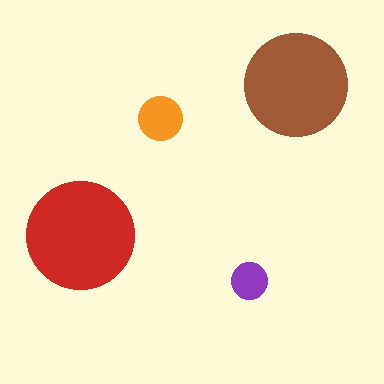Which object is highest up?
The brown circle is topmost.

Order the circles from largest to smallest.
the red one, the brown one, the orange one, the purple one.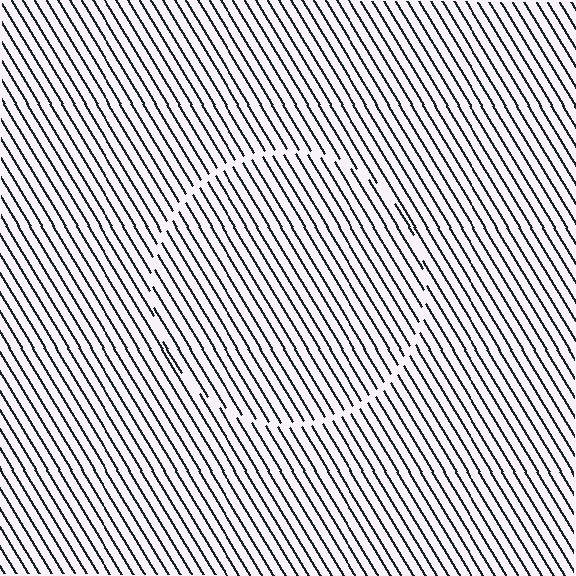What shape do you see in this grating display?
An illusory circle. The interior of the shape contains the same grating, shifted by half a period — the contour is defined by the phase discontinuity where line-ends from the inner and outer gratings abut.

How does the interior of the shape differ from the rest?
The interior of the shape contains the same grating, shifted by half a period — the contour is defined by the phase discontinuity where line-ends from the inner and outer gratings abut.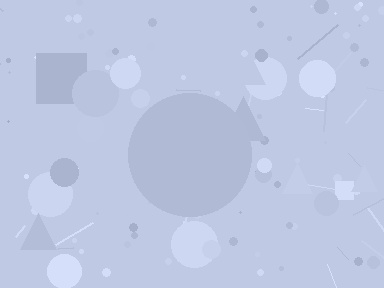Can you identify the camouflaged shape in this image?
The camouflaged shape is a circle.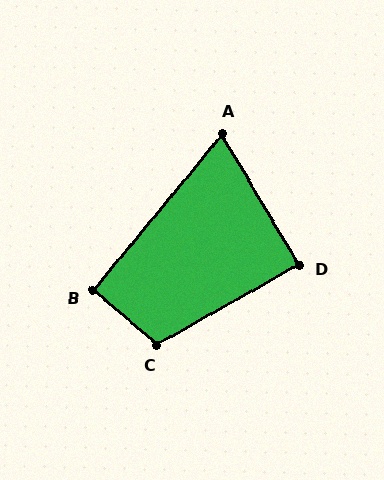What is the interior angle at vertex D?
Approximately 89 degrees (approximately right).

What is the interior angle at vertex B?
Approximately 91 degrees (approximately right).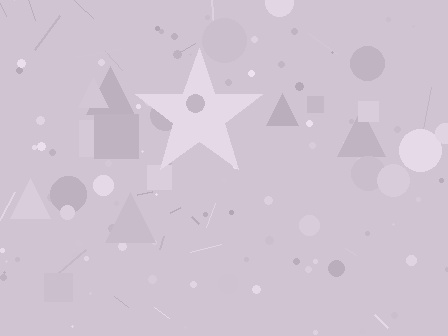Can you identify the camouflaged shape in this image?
The camouflaged shape is a star.